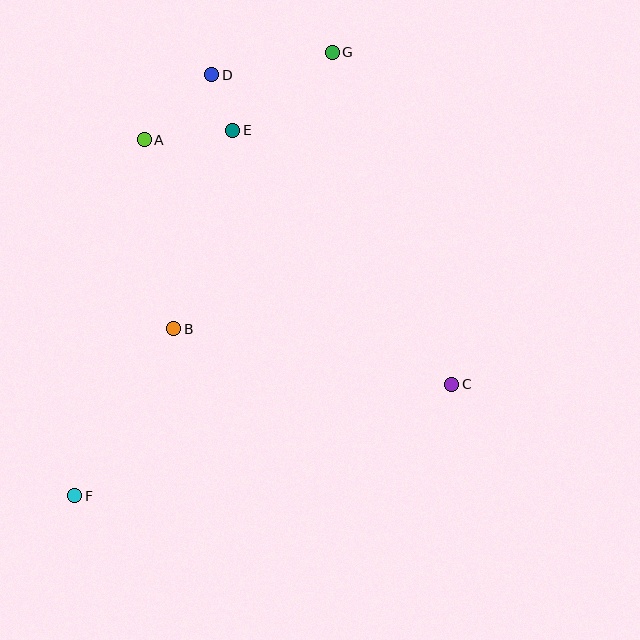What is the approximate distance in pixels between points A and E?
The distance between A and E is approximately 89 pixels.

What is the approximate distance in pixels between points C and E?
The distance between C and E is approximately 335 pixels.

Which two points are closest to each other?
Points D and E are closest to each other.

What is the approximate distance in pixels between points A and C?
The distance between A and C is approximately 393 pixels.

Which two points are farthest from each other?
Points F and G are farthest from each other.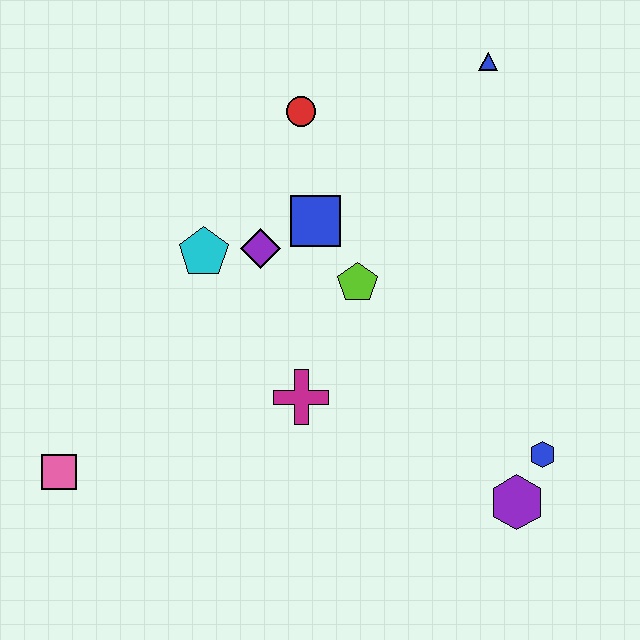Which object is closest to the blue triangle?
The red circle is closest to the blue triangle.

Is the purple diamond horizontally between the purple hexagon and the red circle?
No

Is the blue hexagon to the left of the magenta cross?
No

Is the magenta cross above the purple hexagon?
Yes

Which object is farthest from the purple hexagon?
The pink square is farthest from the purple hexagon.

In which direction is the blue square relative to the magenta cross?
The blue square is above the magenta cross.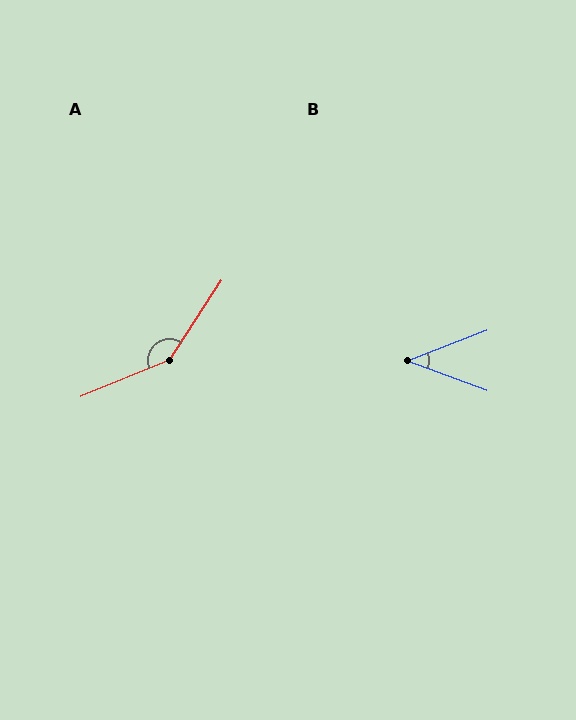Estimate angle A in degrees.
Approximately 146 degrees.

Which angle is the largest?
A, at approximately 146 degrees.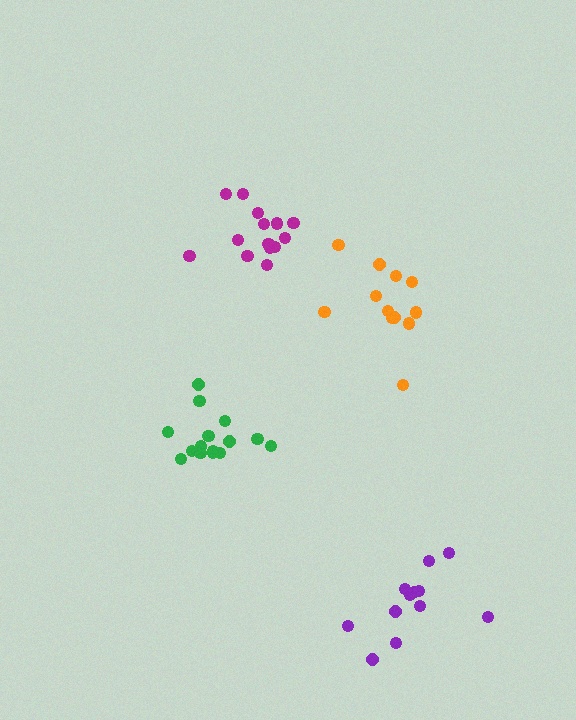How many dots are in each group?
Group 1: 15 dots, Group 2: 14 dots, Group 3: 12 dots, Group 4: 12 dots (53 total).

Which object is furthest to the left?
The green cluster is leftmost.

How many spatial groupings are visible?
There are 4 spatial groupings.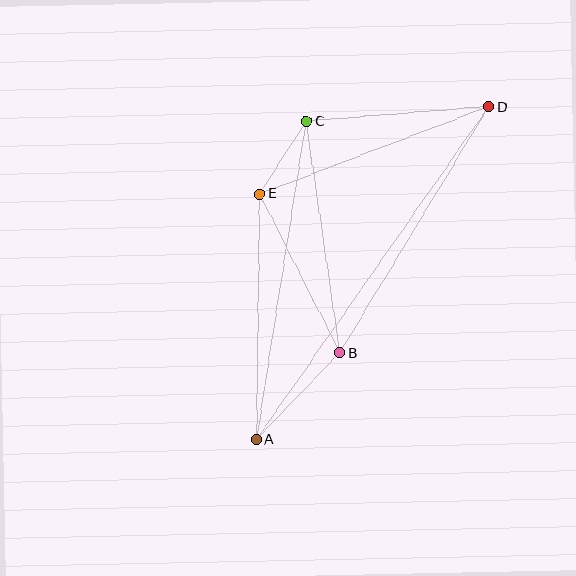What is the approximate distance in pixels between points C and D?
The distance between C and D is approximately 183 pixels.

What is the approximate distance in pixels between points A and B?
The distance between A and B is approximately 121 pixels.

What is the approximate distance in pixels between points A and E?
The distance between A and E is approximately 246 pixels.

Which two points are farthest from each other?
Points A and D are farthest from each other.